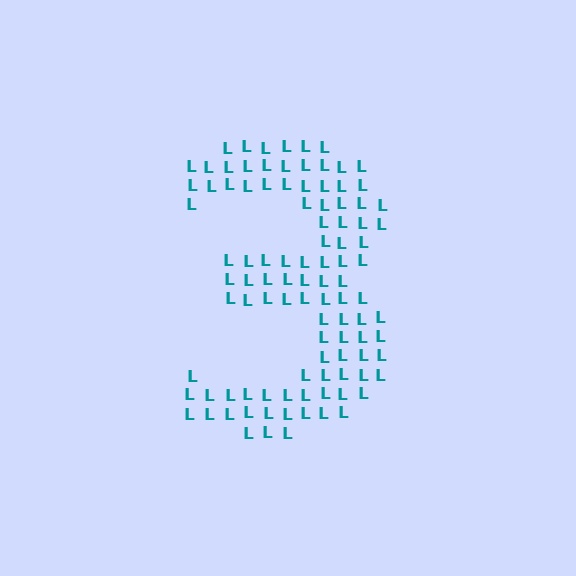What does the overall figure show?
The overall figure shows the digit 3.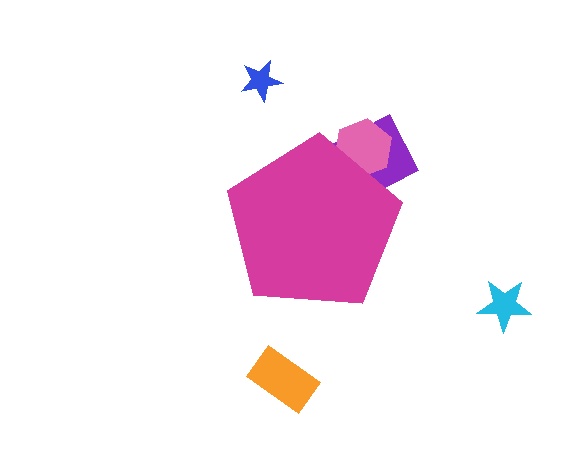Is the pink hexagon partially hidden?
Yes, the pink hexagon is partially hidden behind the magenta pentagon.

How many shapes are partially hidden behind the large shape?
2 shapes are partially hidden.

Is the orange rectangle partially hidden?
No, the orange rectangle is fully visible.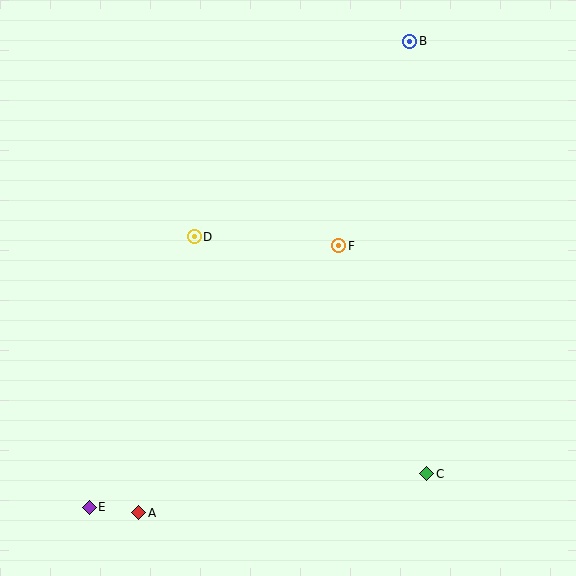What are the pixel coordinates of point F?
Point F is at (339, 246).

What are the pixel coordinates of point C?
Point C is at (427, 474).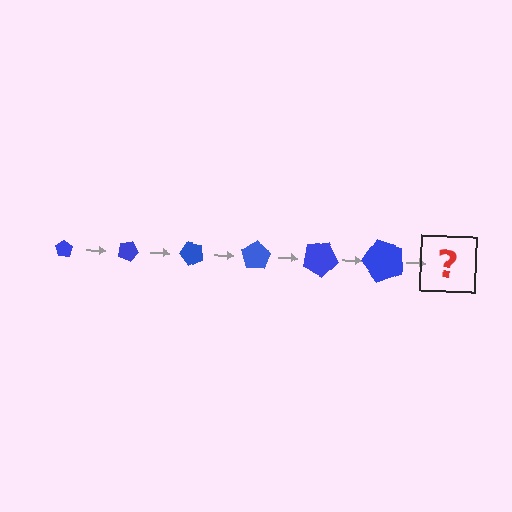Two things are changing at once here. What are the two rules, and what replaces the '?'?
The two rules are that the pentagon grows larger each step and it rotates 25 degrees each step. The '?' should be a pentagon, larger than the previous one and rotated 150 degrees from the start.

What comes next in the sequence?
The next element should be a pentagon, larger than the previous one and rotated 150 degrees from the start.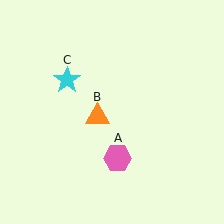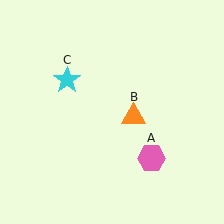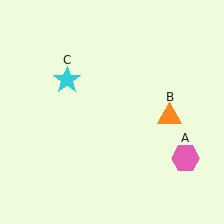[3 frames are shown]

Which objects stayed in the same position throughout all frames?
Cyan star (object C) remained stationary.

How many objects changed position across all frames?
2 objects changed position: pink hexagon (object A), orange triangle (object B).